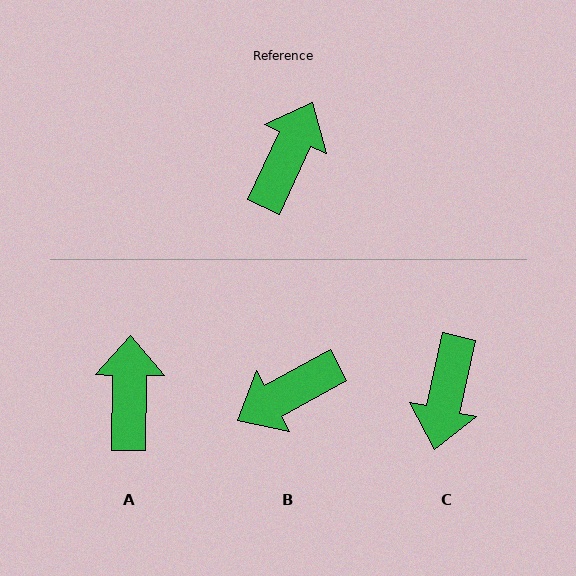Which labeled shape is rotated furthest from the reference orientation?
C, about 167 degrees away.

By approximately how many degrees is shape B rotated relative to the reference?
Approximately 144 degrees counter-clockwise.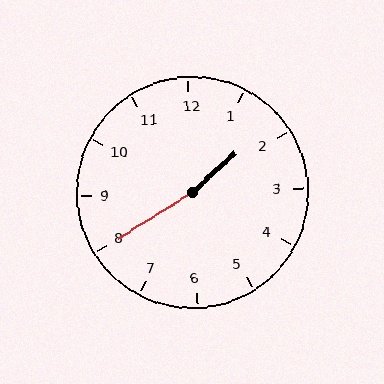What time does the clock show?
1:40.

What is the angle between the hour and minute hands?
Approximately 170 degrees.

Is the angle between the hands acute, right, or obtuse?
It is obtuse.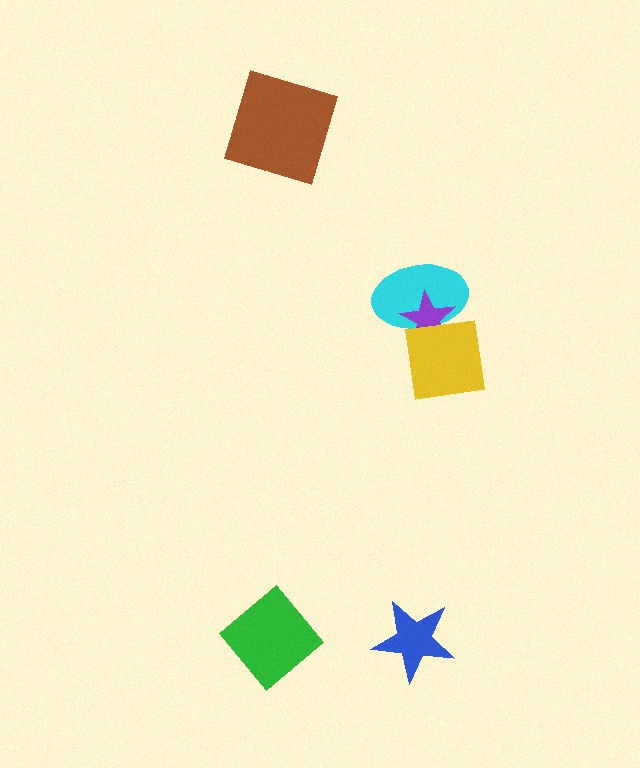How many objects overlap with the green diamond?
0 objects overlap with the green diamond.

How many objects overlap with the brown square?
0 objects overlap with the brown square.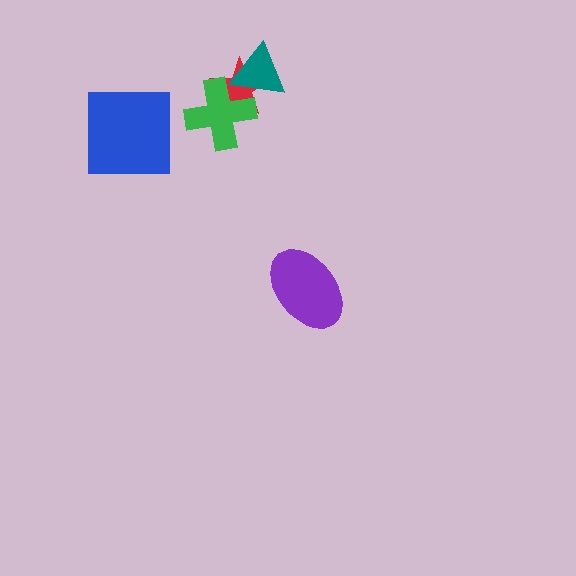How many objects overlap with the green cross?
2 objects overlap with the green cross.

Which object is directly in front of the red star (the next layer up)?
The teal triangle is directly in front of the red star.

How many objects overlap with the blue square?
0 objects overlap with the blue square.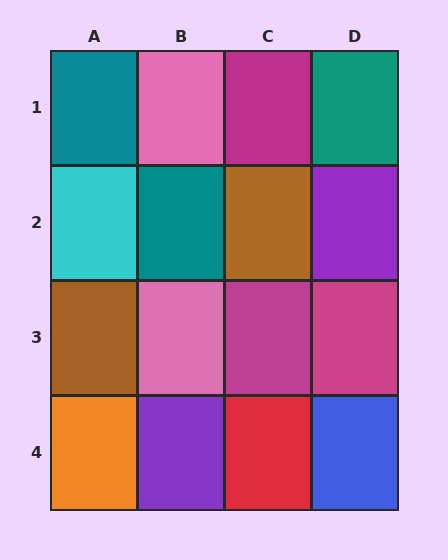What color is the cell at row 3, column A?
Brown.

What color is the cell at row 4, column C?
Red.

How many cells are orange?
1 cell is orange.